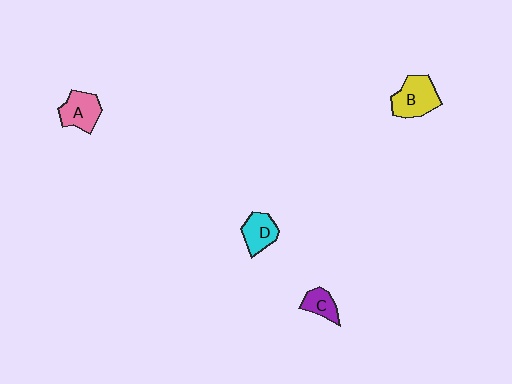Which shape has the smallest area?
Shape C (purple).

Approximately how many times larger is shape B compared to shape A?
Approximately 1.2 times.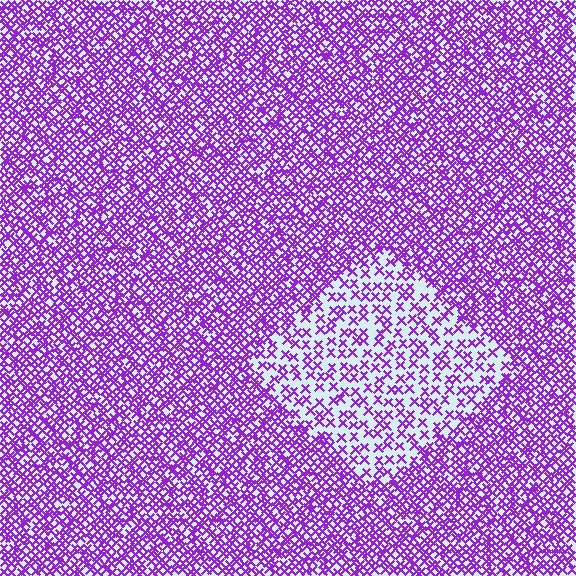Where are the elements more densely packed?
The elements are more densely packed outside the diamond boundary.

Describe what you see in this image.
The image contains small purple elements arranged at two different densities. A diamond-shaped region is visible where the elements are less densely packed than the surrounding area.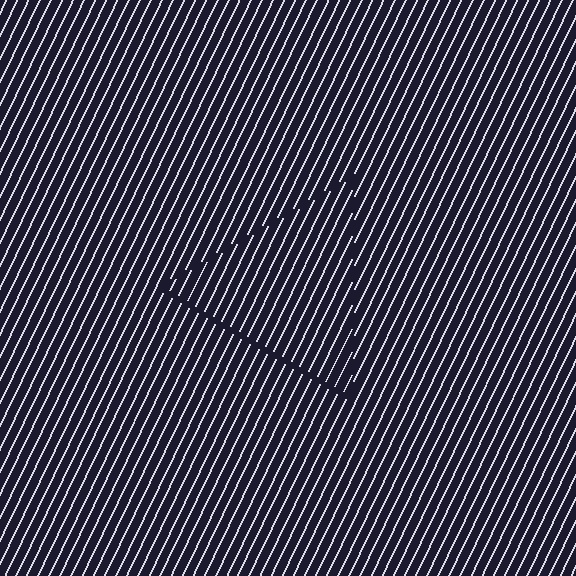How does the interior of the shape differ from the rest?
The interior of the shape contains the same grating, shifted by half a period — the contour is defined by the phase discontinuity where line-ends from the inner and outer gratings abut.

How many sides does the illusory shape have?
3 sides — the line-ends trace a triangle.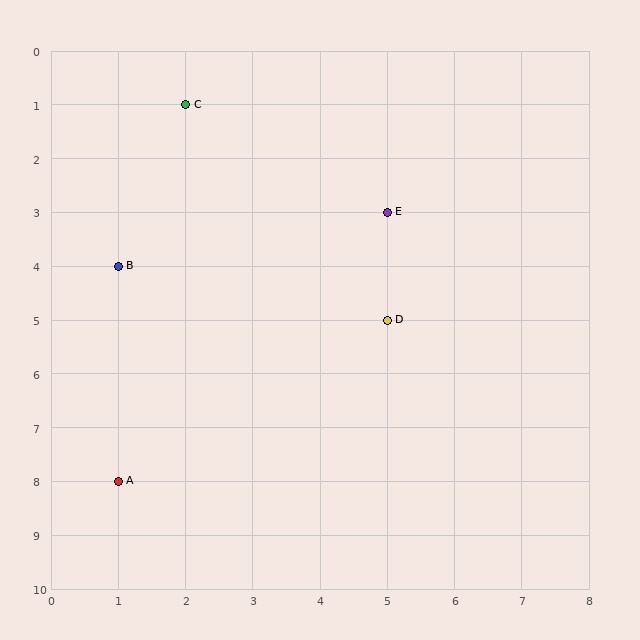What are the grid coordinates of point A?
Point A is at grid coordinates (1, 8).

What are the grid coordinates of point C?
Point C is at grid coordinates (2, 1).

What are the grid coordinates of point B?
Point B is at grid coordinates (1, 4).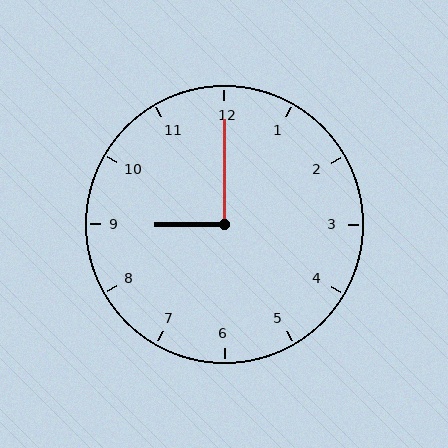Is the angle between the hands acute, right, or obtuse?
It is right.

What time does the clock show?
9:00.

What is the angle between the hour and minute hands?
Approximately 90 degrees.